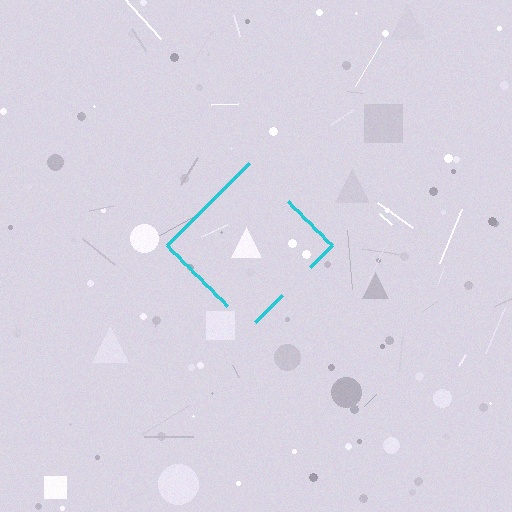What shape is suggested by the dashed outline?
The dashed outline suggests a diamond.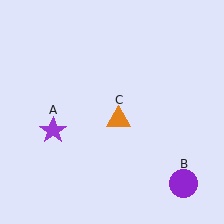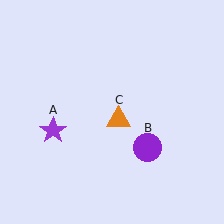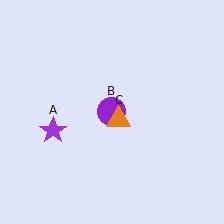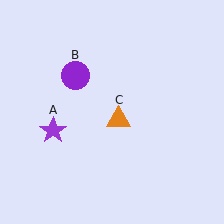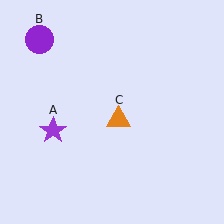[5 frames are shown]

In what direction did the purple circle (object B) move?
The purple circle (object B) moved up and to the left.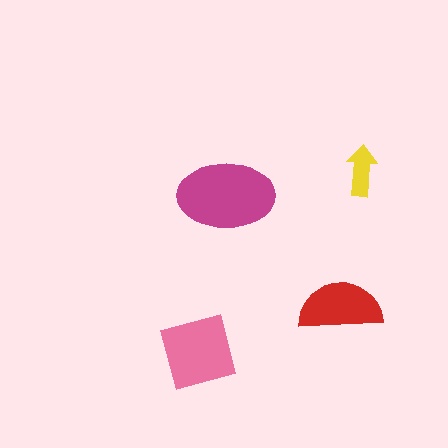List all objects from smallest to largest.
The yellow arrow, the red semicircle, the pink diamond, the magenta ellipse.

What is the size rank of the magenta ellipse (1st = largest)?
1st.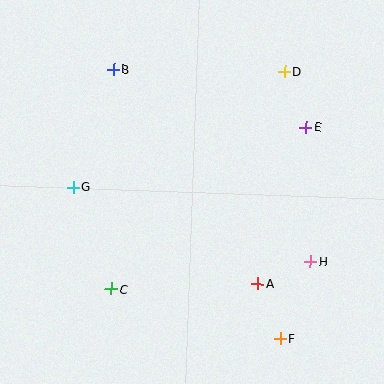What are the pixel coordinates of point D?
Point D is at (285, 71).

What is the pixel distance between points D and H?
The distance between D and H is 192 pixels.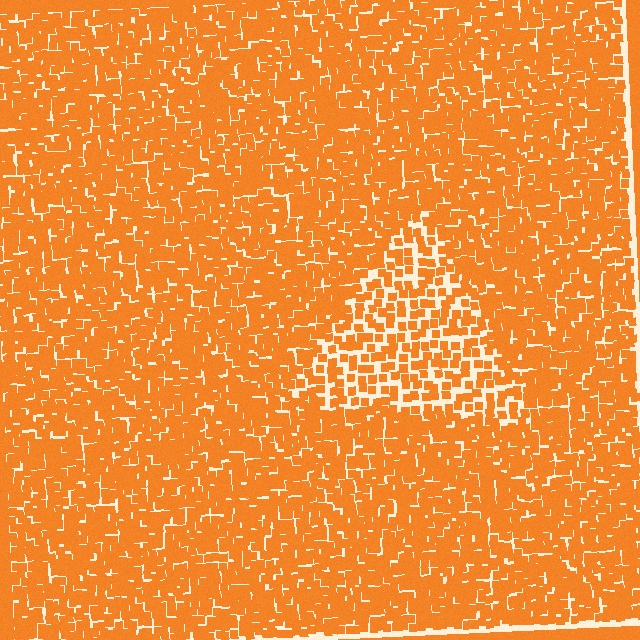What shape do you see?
I see a triangle.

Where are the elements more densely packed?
The elements are more densely packed outside the triangle boundary.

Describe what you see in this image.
The image contains small orange elements arranged at two different densities. A triangle-shaped region is visible where the elements are less densely packed than the surrounding area.